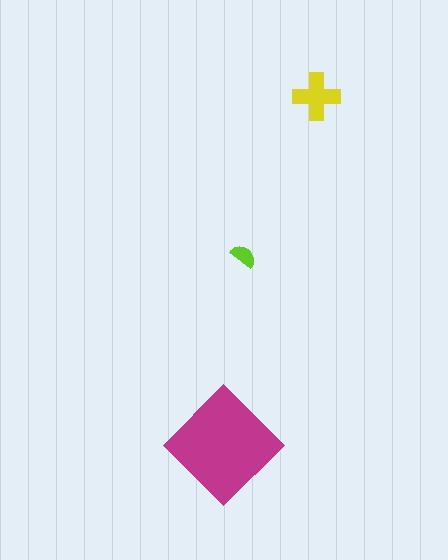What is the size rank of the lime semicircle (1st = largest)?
3rd.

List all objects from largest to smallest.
The magenta diamond, the yellow cross, the lime semicircle.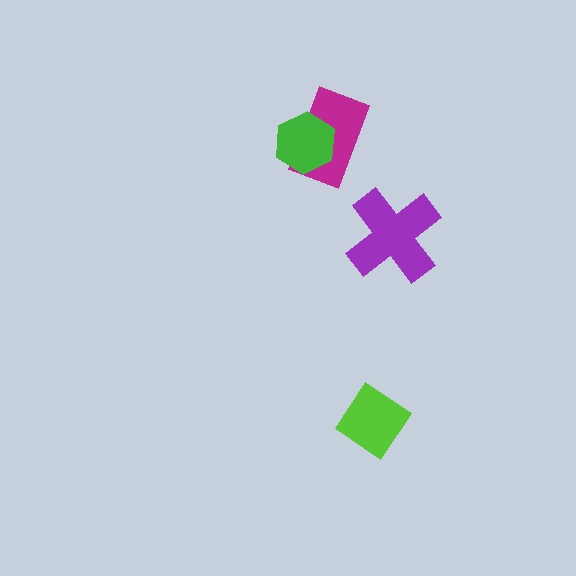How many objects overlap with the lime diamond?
0 objects overlap with the lime diamond.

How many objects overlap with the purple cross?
0 objects overlap with the purple cross.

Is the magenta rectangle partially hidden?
Yes, it is partially covered by another shape.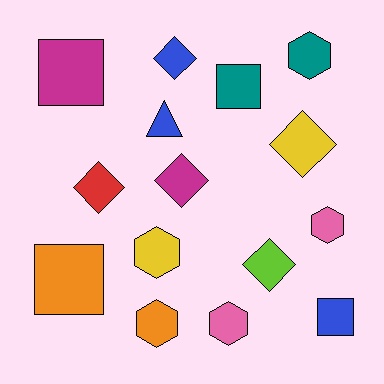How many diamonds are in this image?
There are 5 diamonds.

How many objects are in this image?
There are 15 objects.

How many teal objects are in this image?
There are 2 teal objects.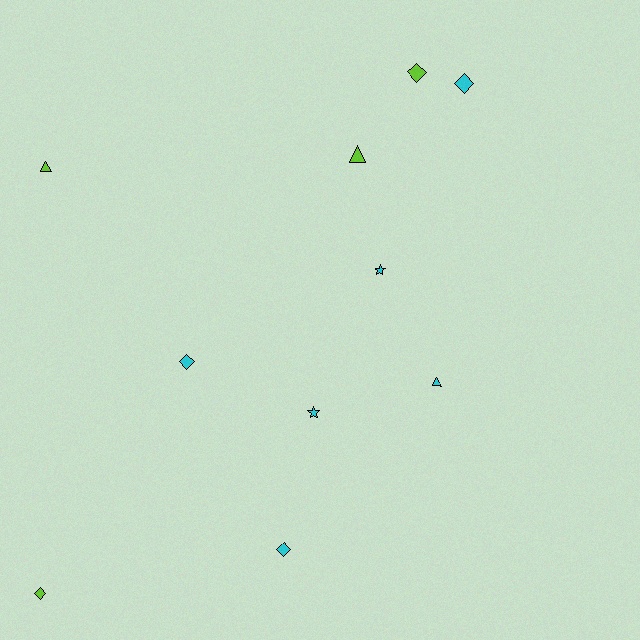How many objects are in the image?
There are 10 objects.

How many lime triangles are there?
There are 2 lime triangles.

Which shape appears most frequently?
Diamond, with 5 objects.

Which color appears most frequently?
Cyan, with 6 objects.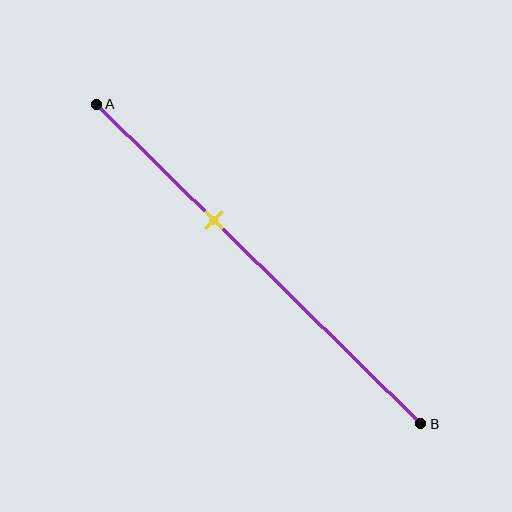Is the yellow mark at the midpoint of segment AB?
No, the mark is at about 35% from A, not at the 50% midpoint.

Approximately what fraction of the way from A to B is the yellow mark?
The yellow mark is approximately 35% of the way from A to B.